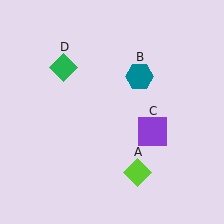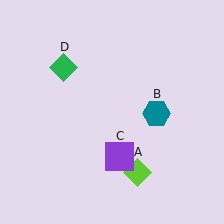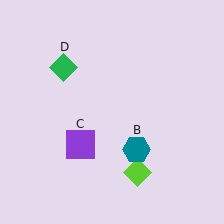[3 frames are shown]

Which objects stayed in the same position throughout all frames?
Lime diamond (object A) and green diamond (object D) remained stationary.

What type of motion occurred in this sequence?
The teal hexagon (object B), purple square (object C) rotated clockwise around the center of the scene.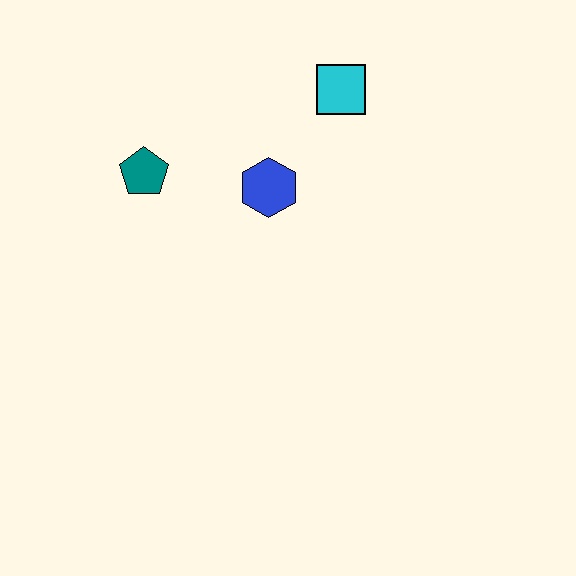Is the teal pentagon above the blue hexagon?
Yes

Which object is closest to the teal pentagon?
The blue hexagon is closest to the teal pentagon.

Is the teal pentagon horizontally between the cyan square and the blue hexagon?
No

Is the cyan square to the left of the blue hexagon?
No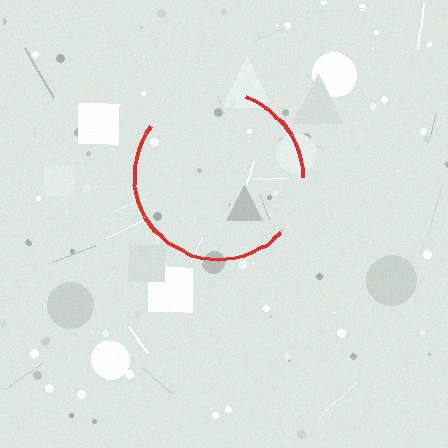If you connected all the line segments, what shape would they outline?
They would outline a circle.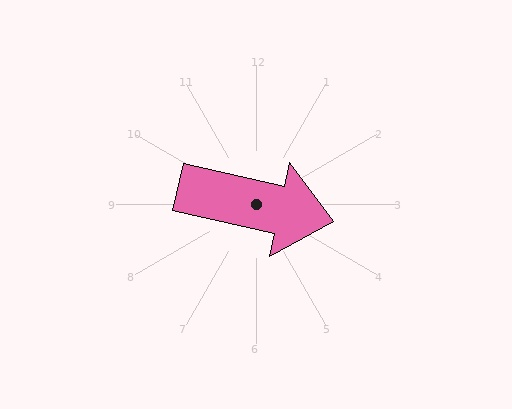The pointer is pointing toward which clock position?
Roughly 3 o'clock.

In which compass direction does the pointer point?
East.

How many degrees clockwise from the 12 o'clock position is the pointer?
Approximately 102 degrees.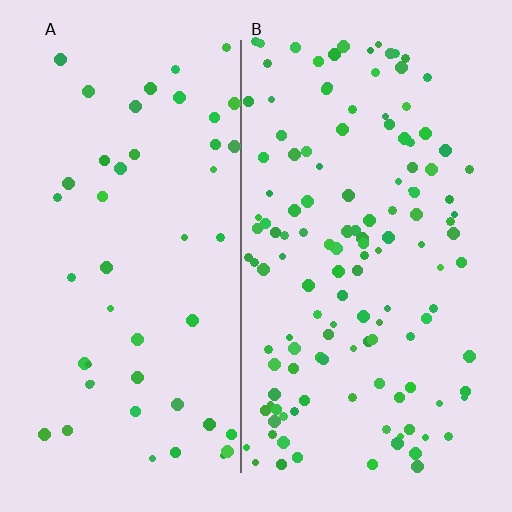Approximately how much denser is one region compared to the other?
Approximately 2.8× — region B over region A.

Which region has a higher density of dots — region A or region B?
B (the right).